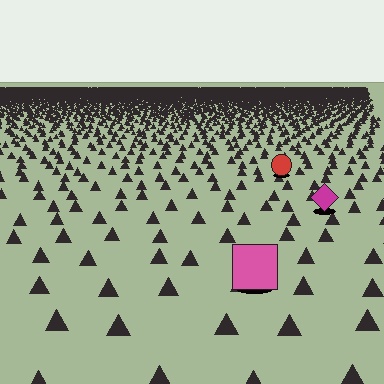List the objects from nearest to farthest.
From nearest to farthest: the pink square, the magenta diamond, the red circle.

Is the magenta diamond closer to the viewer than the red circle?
Yes. The magenta diamond is closer — you can tell from the texture gradient: the ground texture is coarser near it.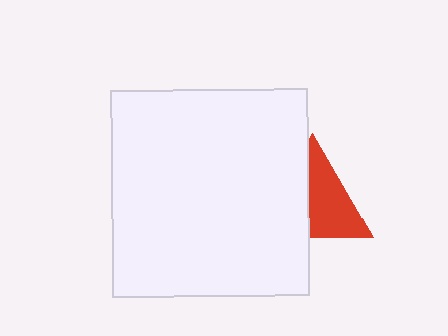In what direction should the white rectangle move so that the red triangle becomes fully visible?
The white rectangle should move left. That is the shortest direction to clear the overlap and leave the red triangle fully visible.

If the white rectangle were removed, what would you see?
You would see the complete red triangle.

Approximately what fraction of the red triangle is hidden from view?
Roughly 45% of the red triangle is hidden behind the white rectangle.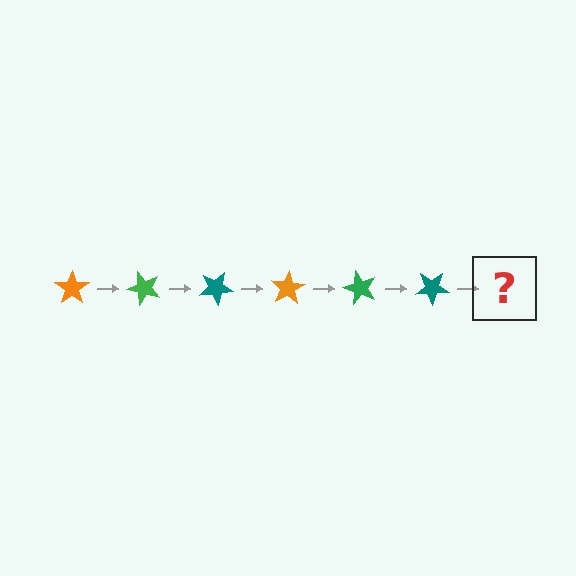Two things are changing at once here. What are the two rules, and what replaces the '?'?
The two rules are that it rotates 50 degrees each step and the color cycles through orange, green, and teal. The '?' should be an orange star, rotated 300 degrees from the start.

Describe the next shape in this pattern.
It should be an orange star, rotated 300 degrees from the start.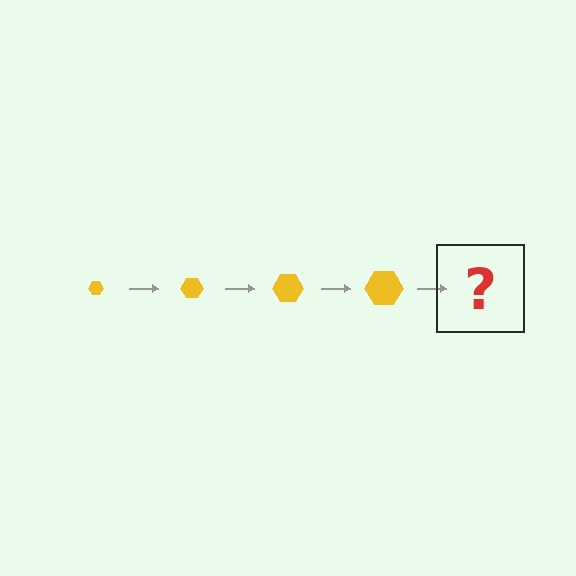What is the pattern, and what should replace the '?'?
The pattern is that the hexagon gets progressively larger each step. The '?' should be a yellow hexagon, larger than the previous one.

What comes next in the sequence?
The next element should be a yellow hexagon, larger than the previous one.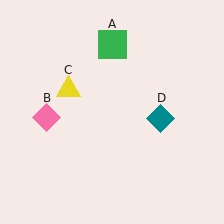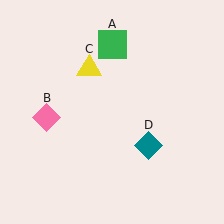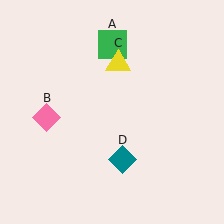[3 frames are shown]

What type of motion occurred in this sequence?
The yellow triangle (object C), teal diamond (object D) rotated clockwise around the center of the scene.